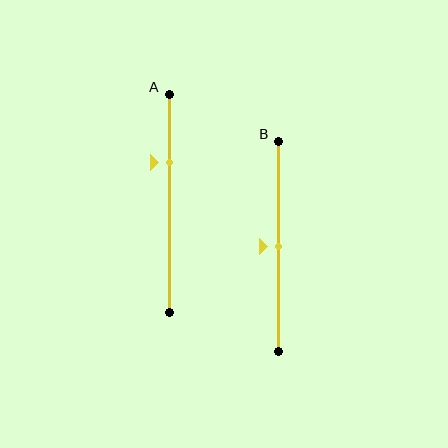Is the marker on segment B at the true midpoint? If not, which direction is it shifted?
Yes, the marker on segment B is at the true midpoint.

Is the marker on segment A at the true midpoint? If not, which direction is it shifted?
No, the marker on segment A is shifted upward by about 19% of the segment length.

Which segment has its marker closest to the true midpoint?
Segment B has its marker closest to the true midpoint.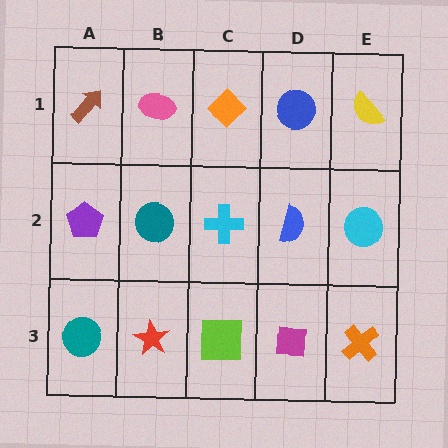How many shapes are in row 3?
5 shapes.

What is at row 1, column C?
An orange diamond.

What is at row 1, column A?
A brown arrow.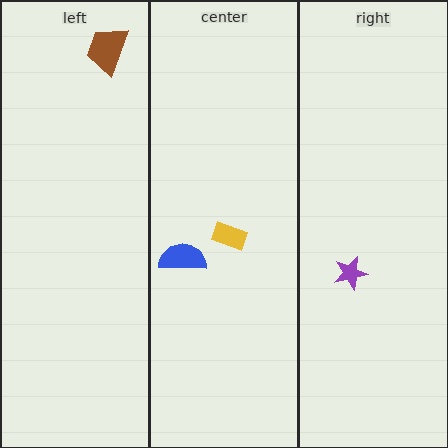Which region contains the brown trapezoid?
The left region.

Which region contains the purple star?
The right region.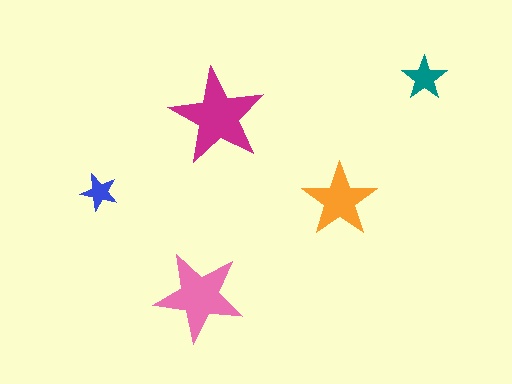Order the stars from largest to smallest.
the magenta one, the pink one, the orange one, the teal one, the blue one.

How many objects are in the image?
There are 5 objects in the image.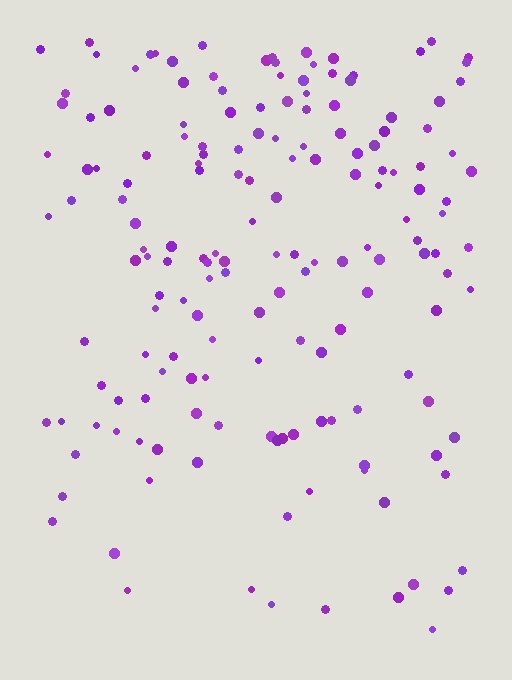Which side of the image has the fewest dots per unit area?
The bottom.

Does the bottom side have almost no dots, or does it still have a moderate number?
Still a moderate number, just noticeably fewer than the top.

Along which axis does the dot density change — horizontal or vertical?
Vertical.